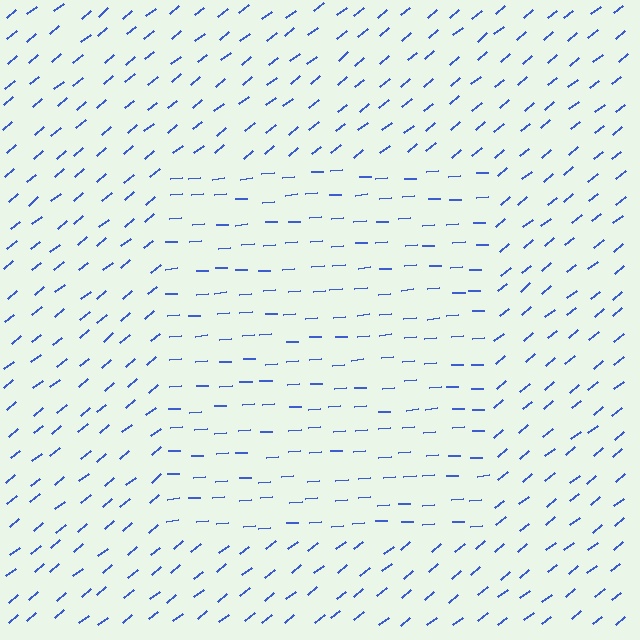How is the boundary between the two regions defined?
The boundary is defined purely by a change in line orientation (approximately 35 degrees difference). All lines are the same color and thickness.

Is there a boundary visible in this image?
Yes, there is a texture boundary formed by a change in line orientation.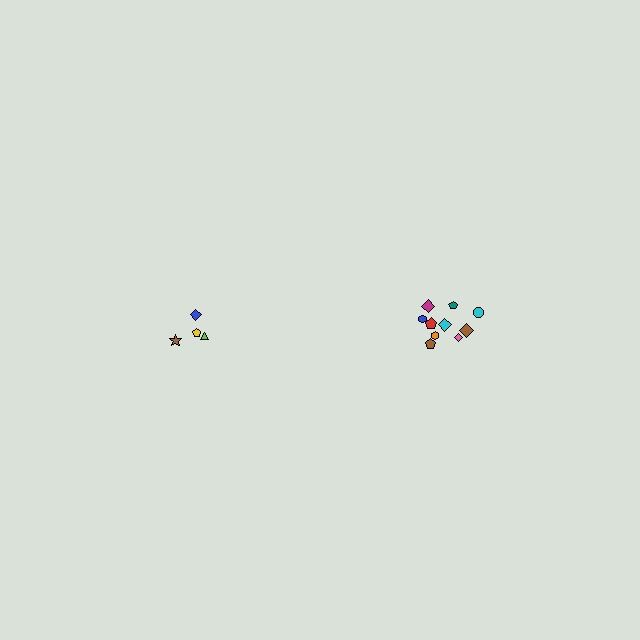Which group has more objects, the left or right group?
The right group.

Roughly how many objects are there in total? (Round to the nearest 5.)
Roughly 15 objects in total.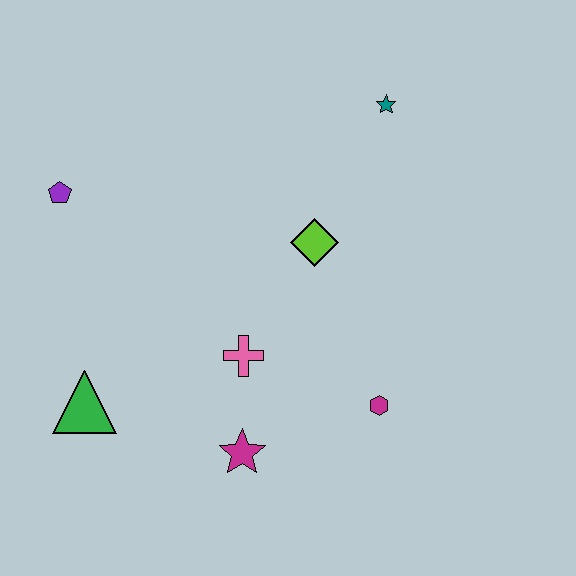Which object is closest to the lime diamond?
The pink cross is closest to the lime diamond.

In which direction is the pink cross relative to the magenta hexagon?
The pink cross is to the left of the magenta hexagon.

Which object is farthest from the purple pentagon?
The magenta hexagon is farthest from the purple pentagon.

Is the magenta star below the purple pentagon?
Yes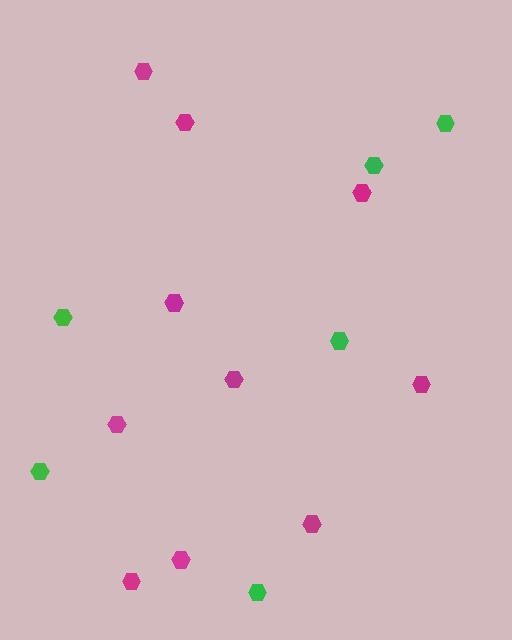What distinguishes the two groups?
There are 2 groups: one group of magenta hexagons (10) and one group of green hexagons (6).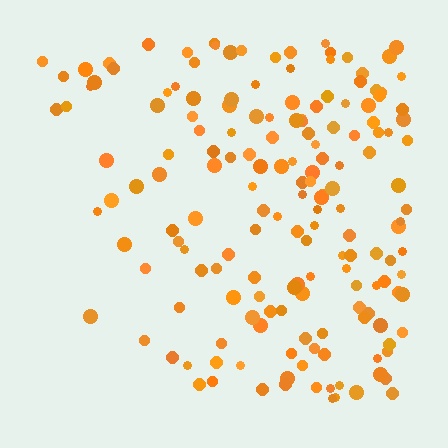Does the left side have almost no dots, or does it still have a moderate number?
Still a moderate number, just noticeably fewer than the right.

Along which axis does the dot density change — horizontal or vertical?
Horizontal.